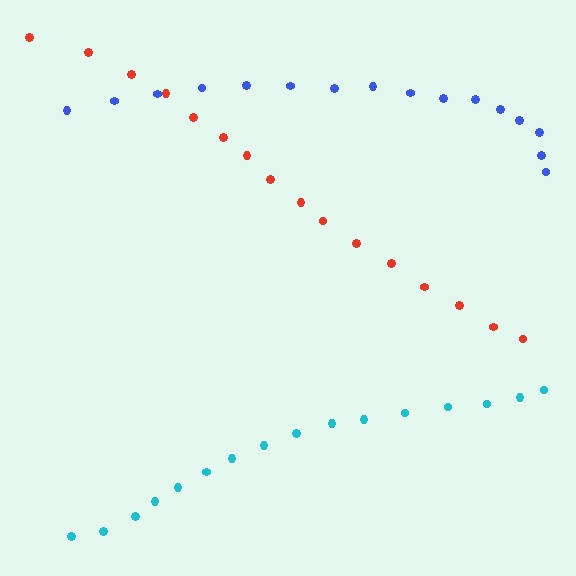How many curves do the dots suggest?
There are 3 distinct paths.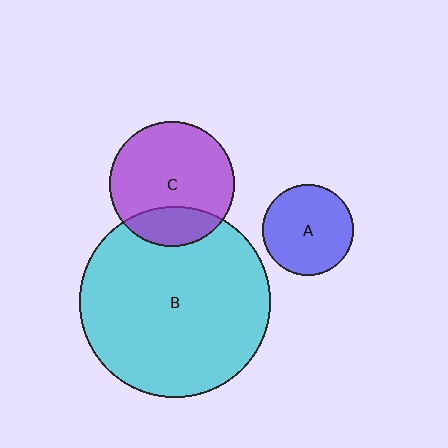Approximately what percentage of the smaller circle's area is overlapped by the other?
Approximately 25%.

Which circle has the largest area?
Circle B (cyan).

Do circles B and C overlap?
Yes.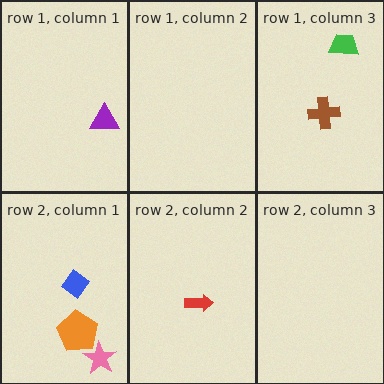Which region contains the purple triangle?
The row 1, column 1 region.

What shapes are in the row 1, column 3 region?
The brown cross, the green trapezoid.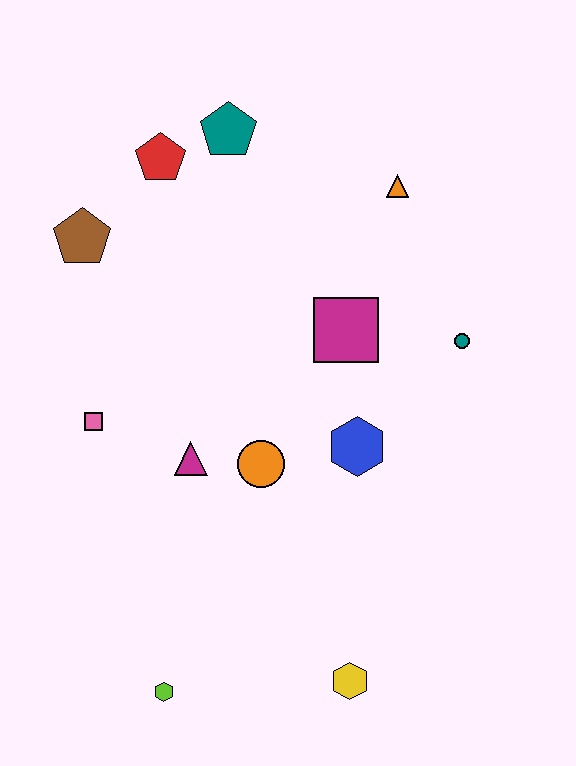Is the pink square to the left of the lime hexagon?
Yes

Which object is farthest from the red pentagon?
The yellow hexagon is farthest from the red pentagon.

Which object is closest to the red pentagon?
The teal pentagon is closest to the red pentagon.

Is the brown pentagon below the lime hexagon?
No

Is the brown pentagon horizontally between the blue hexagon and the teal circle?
No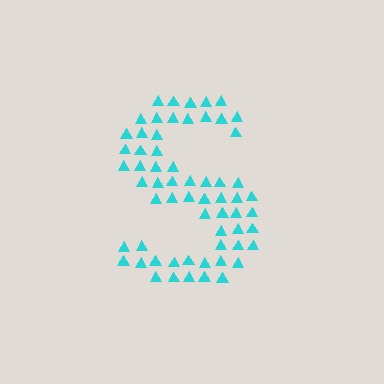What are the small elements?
The small elements are triangles.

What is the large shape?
The large shape is the letter S.